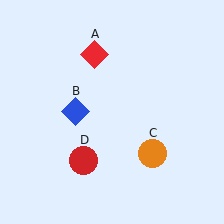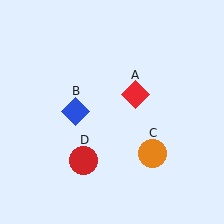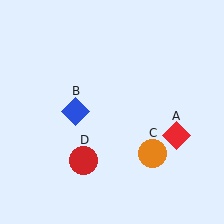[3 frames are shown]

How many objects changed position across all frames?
1 object changed position: red diamond (object A).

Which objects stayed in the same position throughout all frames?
Blue diamond (object B) and orange circle (object C) and red circle (object D) remained stationary.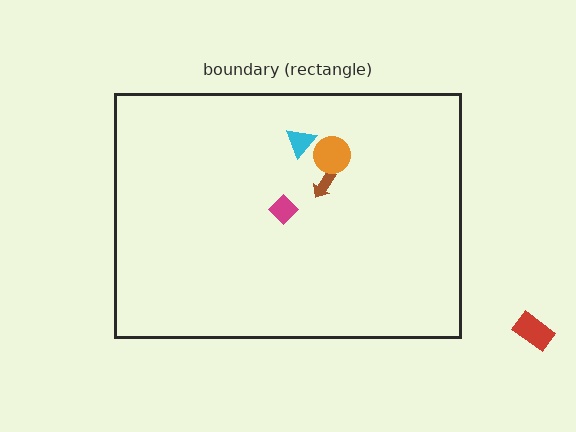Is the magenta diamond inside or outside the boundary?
Inside.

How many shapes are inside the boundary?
4 inside, 1 outside.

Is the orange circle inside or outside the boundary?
Inside.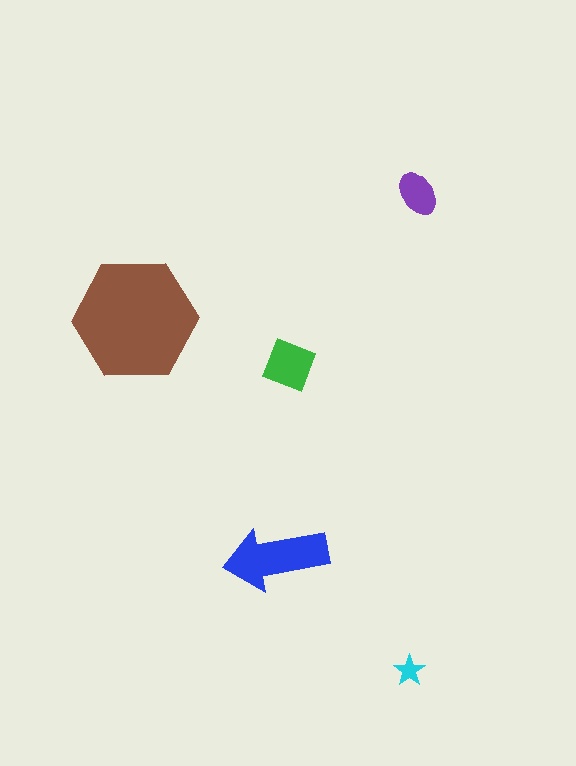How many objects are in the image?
There are 5 objects in the image.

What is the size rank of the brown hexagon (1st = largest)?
1st.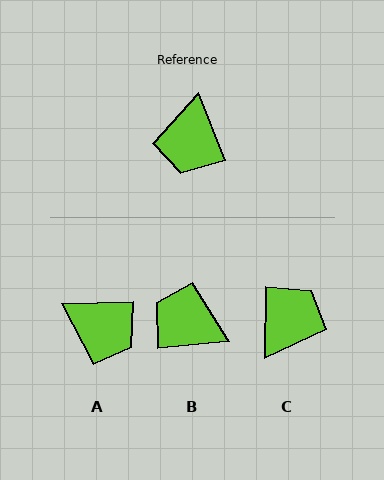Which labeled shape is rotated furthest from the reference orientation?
C, about 158 degrees away.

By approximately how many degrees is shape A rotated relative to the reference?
Approximately 70 degrees counter-clockwise.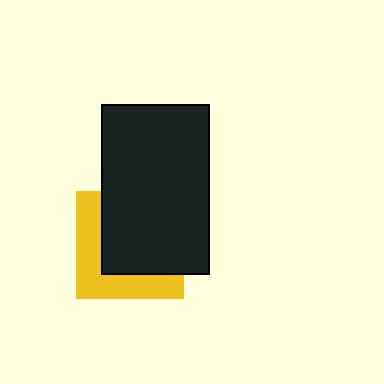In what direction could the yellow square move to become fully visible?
The yellow square could move toward the lower-left. That would shift it out from behind the black rectangle entirely.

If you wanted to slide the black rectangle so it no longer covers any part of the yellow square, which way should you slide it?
Slide it toward the upper-right — that is the most direct way to separate the two shapes.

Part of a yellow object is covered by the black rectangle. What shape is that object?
It is a square.